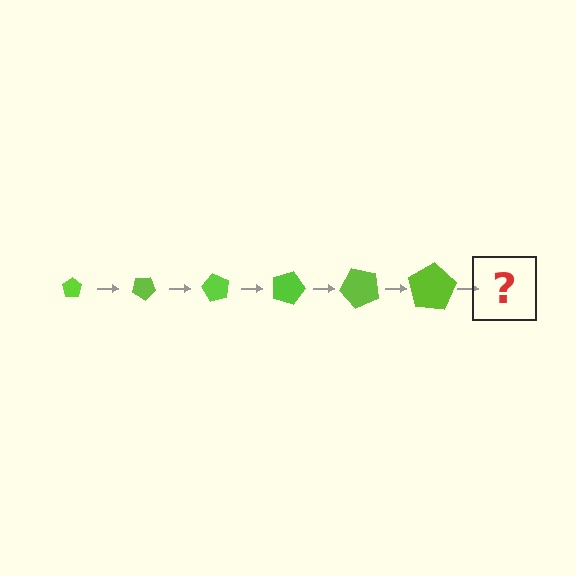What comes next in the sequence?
The next element should be a pentagon, larger than the previous one and rotated 180 degrees from the start.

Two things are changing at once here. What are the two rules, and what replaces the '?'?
The two rules are that the pentagon grows larger each step and it rotates 30 degrees each step. The '?' should be a pentagon, larger than the previous one and rotated 180 degrees from the start.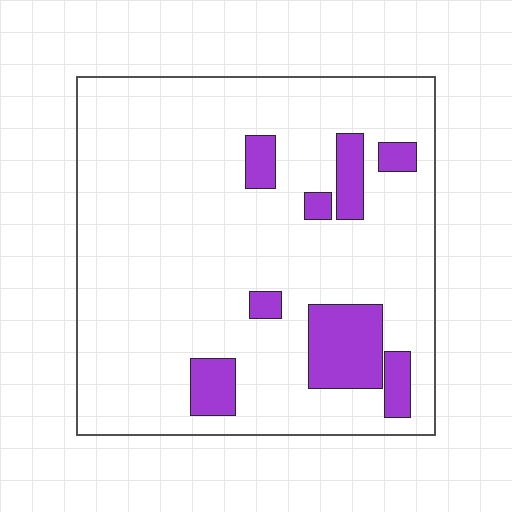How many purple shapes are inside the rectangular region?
8.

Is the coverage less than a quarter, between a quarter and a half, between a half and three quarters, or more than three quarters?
Less than a quarter.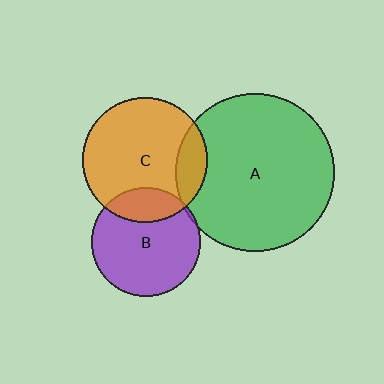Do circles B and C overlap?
Yes.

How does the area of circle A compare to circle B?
Approximately 2.1 times.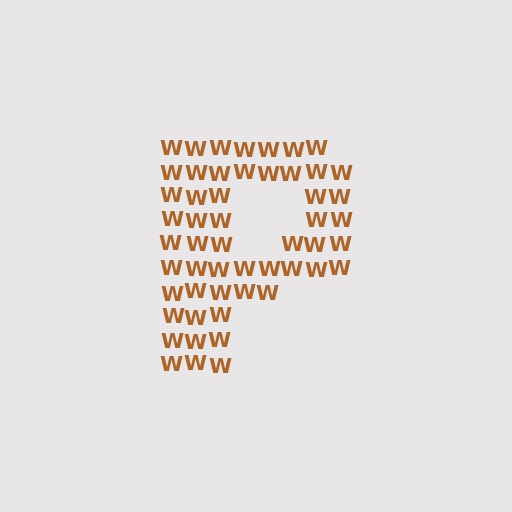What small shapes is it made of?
It is made of small letter W's.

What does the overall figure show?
The overall figure shows the letter P.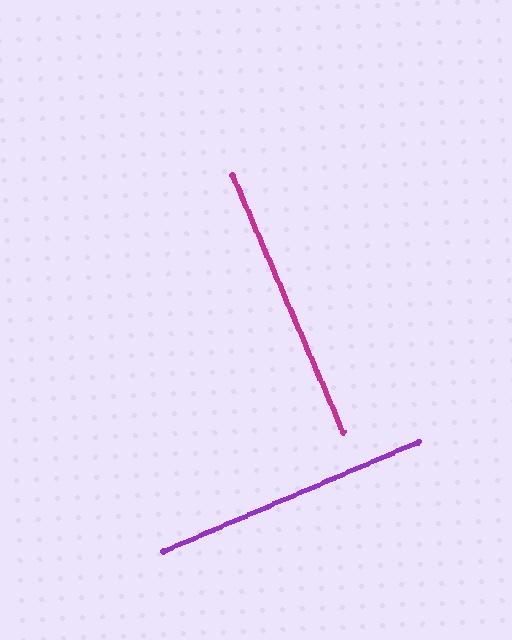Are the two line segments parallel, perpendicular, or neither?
Perpendicular — they meet at approximately 90°.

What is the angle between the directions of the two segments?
Approximately 90 degrees.